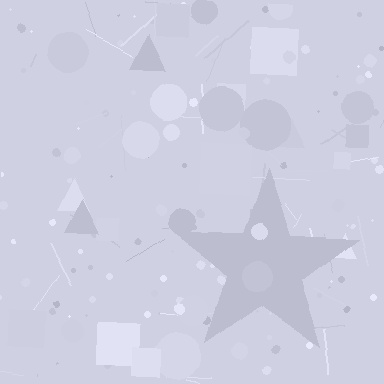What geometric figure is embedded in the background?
A star is embedded in the background.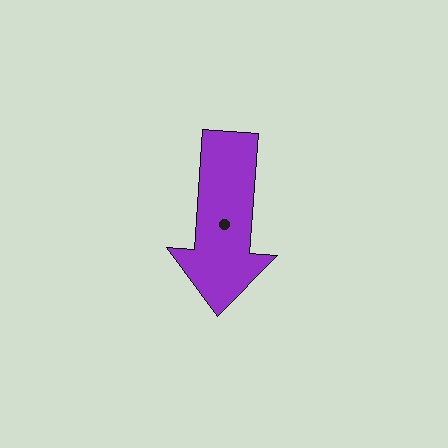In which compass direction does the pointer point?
South.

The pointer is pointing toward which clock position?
Roughly 6 o'clock.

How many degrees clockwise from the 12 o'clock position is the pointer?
Approximately 184 degrees.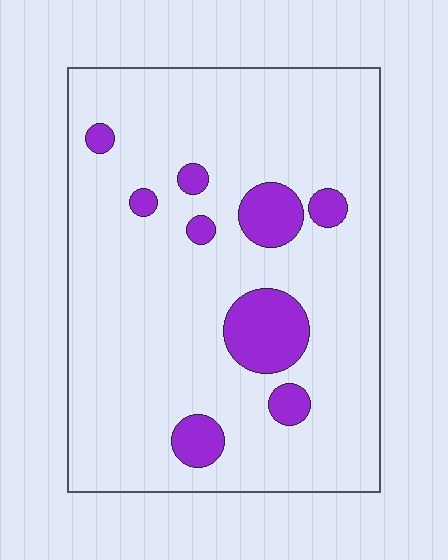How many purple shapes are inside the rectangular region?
9.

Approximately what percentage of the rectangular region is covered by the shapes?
Approximately 15%.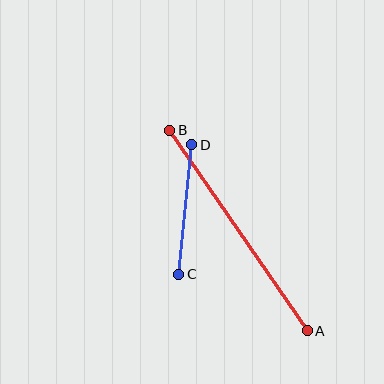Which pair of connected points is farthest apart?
Points A and B are farthest apart.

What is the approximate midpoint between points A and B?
The midpoint is at approximately (238, 230) pixels.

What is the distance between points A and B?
The distance is approximately 243 pixels.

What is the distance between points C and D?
The distance is approximately 130 pixels.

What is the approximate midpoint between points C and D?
The midpoint is at approximately (185, 210) pixels.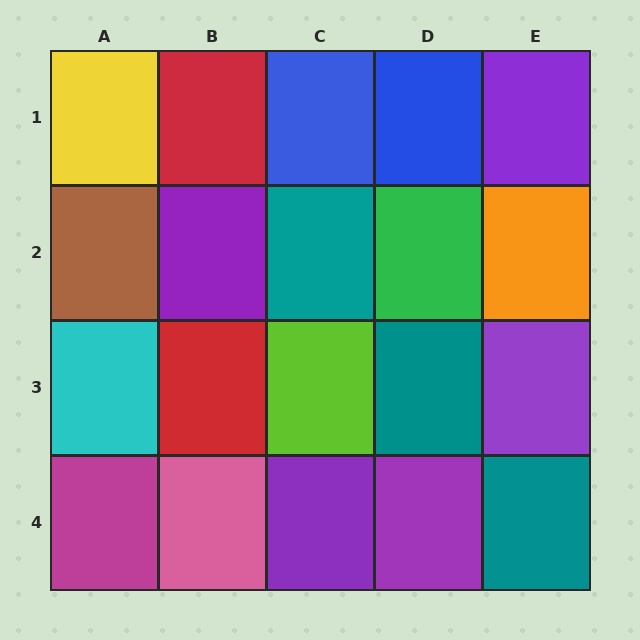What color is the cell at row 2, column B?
Purple.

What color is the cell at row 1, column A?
Yellow.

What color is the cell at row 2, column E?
Orange.